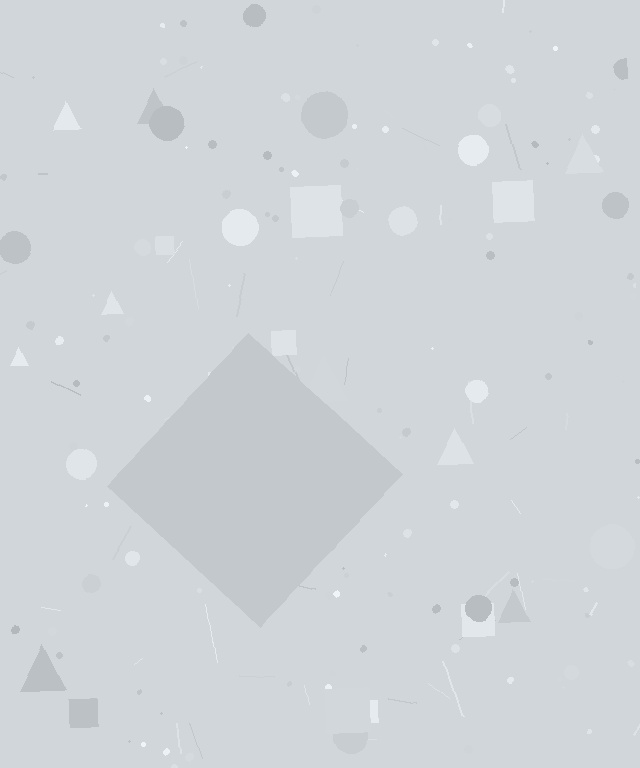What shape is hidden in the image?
A diamond is hidden in the image.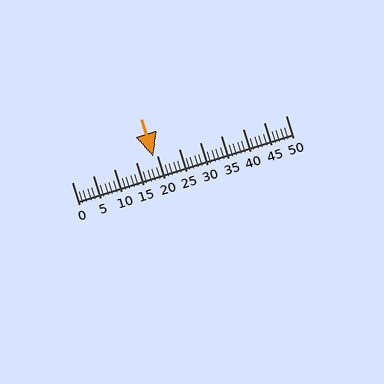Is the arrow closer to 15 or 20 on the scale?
The arrow is closer to 20.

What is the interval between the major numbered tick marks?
The major tick marks are spaced 5 units apart.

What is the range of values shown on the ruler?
The ruler shows values from 0 to 50.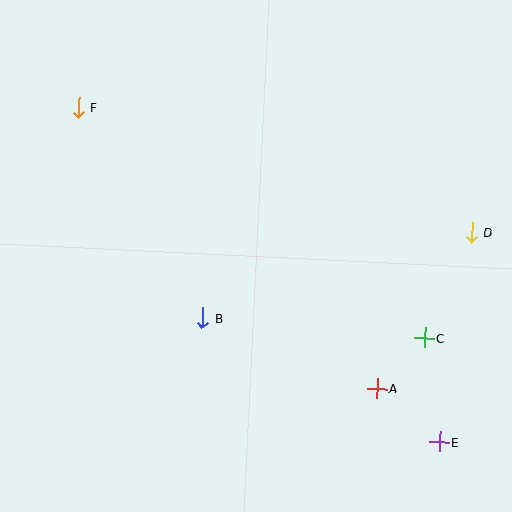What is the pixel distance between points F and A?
The distance between F and A is 410 pixels.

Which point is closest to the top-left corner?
Point F is closest to the top-left corner.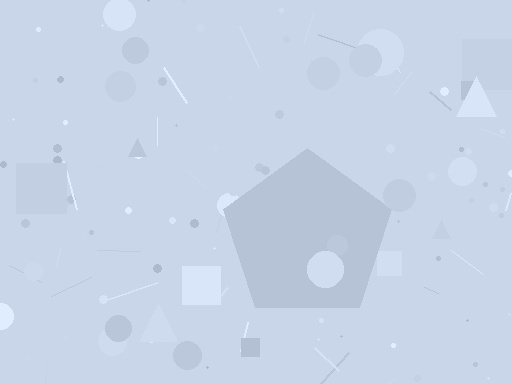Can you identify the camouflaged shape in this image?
The camouflaged shape is a pentagon.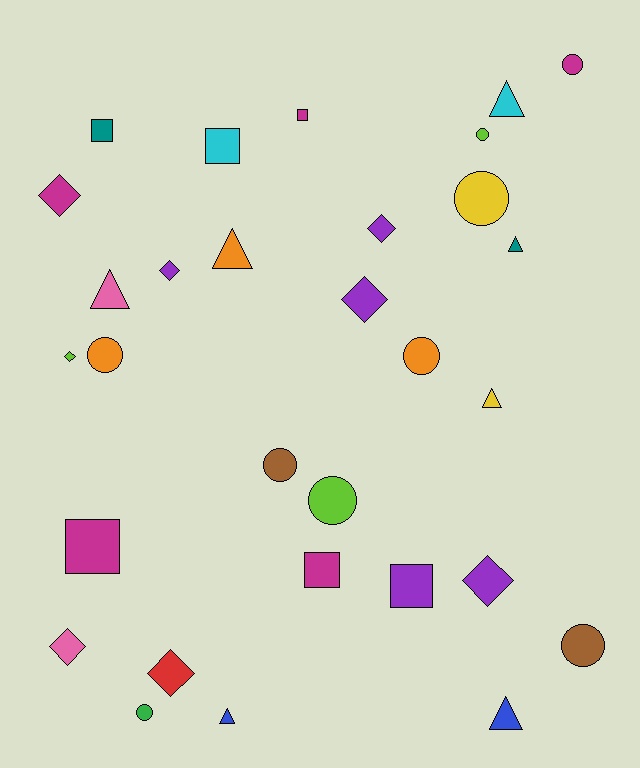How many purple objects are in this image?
There are 5 purple objects.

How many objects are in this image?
There are 30 objects.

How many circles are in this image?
There are 9 circles.